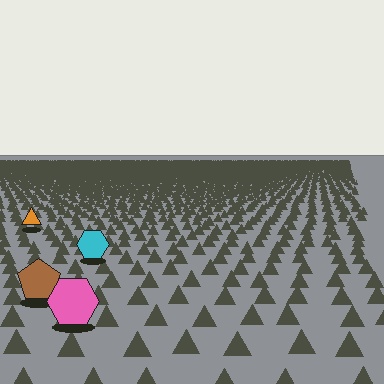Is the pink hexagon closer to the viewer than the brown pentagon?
Yes. The pink hexagon is closer — you can tell from the texture gradient: the ground texture is coarser near it.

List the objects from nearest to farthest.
From nearest to farthest: the pink hexagon, the brown pentagon, the cyan hexagon, the orange triangle.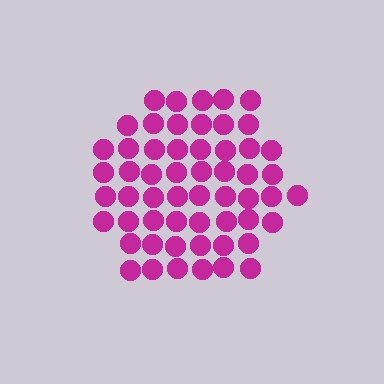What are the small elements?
The small elements are circles.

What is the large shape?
The large shape is a hexagon.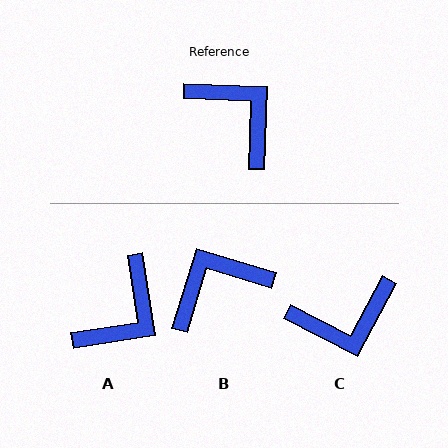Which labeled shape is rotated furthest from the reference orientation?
C, about 115 degrees away.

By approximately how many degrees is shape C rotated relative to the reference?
Approximately 115 degrees clockwise.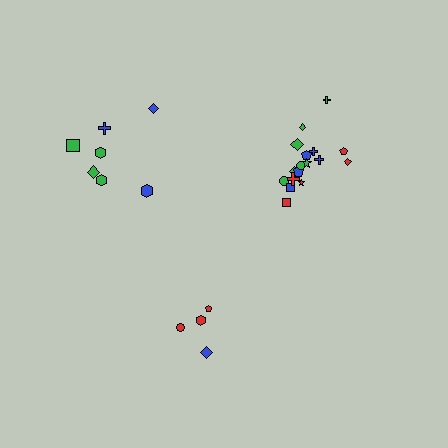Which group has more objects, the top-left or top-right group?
The top-right group.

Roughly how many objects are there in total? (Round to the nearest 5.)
Roughly 30 objects in total.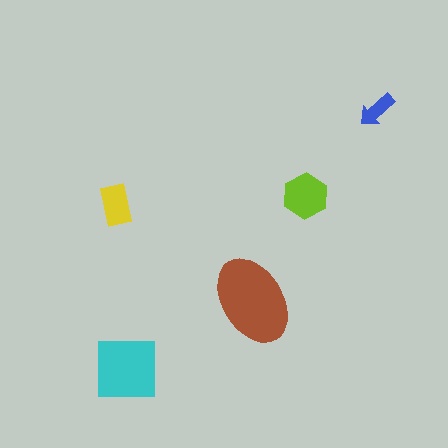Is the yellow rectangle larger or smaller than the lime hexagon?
Smaller.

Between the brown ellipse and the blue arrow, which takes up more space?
The brown ellipse.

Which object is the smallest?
The blue arrow.